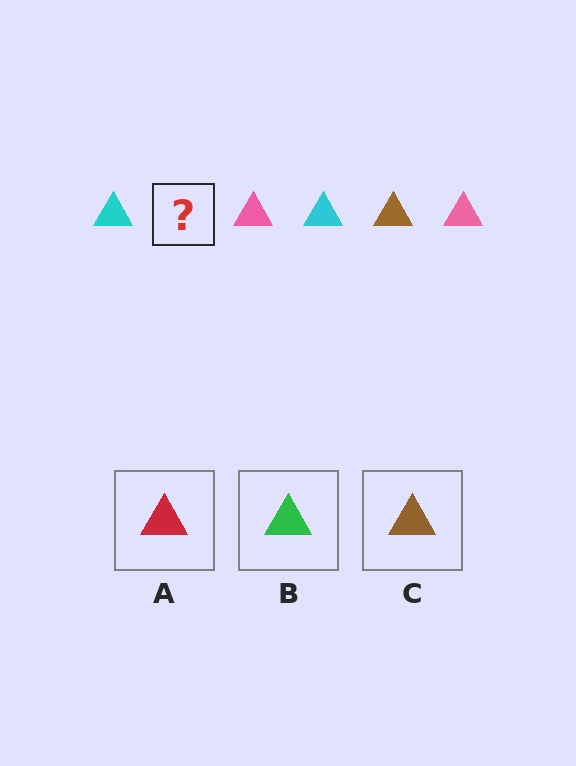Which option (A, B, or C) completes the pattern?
C.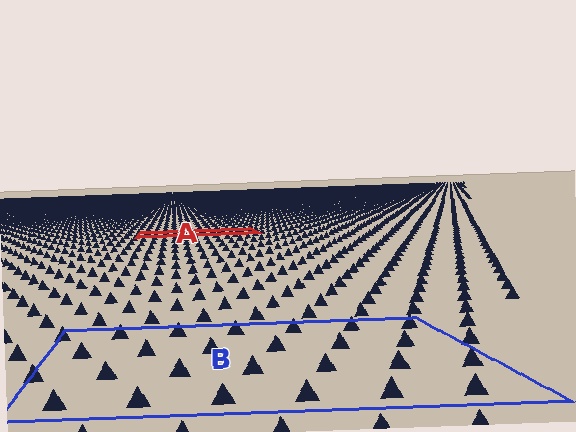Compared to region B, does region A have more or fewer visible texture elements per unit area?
Region A has more texture elements per unit area — they are packed more densely because it is farther away.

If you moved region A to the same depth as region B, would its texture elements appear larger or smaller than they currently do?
They would appear larger. At a closer depth, the same texture elements are projected at a bigger on-screen size.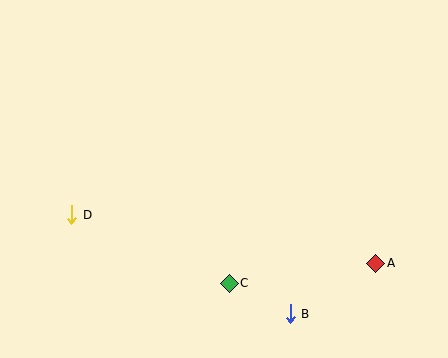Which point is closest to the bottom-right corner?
Point A is closest to the bottom-right corner.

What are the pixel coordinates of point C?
Point C is at (229, 283).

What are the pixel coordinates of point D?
Point D is at (72, 215).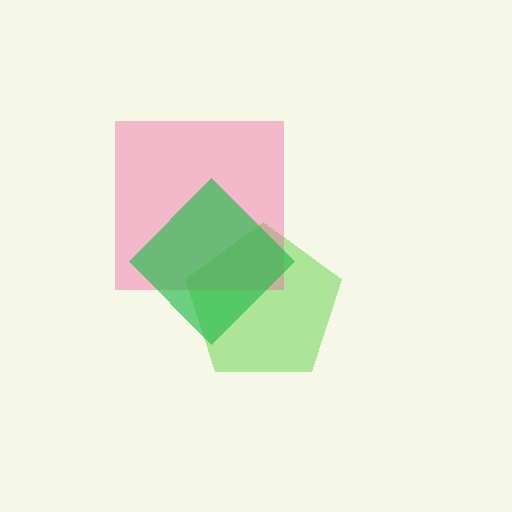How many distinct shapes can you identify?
There are 3 distinct shapes: a lime pentagon, a pink square, a green diamond.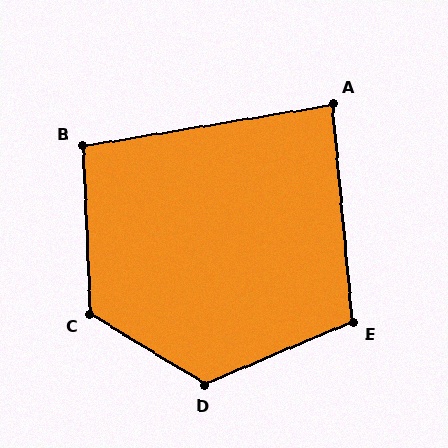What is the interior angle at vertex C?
Approximately 124 degrees (obtuse).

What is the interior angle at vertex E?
Approximately 108 degrees (obtuse).